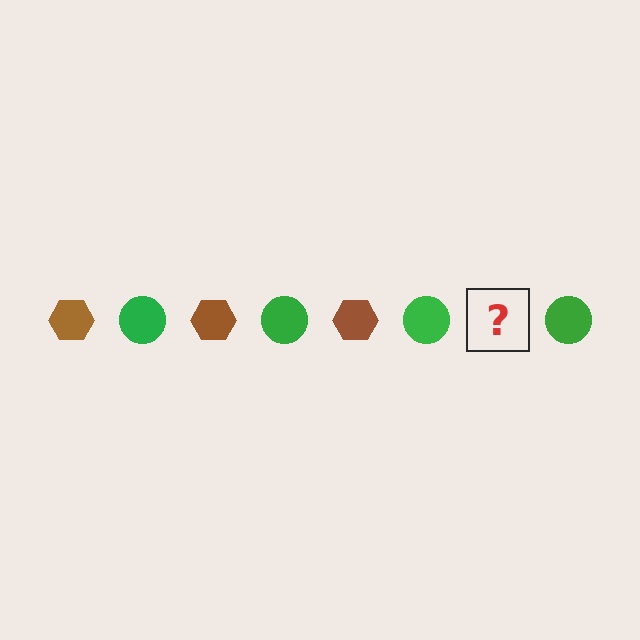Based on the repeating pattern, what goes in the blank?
The blank should be a brown hexagon.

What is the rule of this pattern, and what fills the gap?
The rule is that the pattern alternates between brown hexagon and green circle. The gap should be filled with a brown hexagon.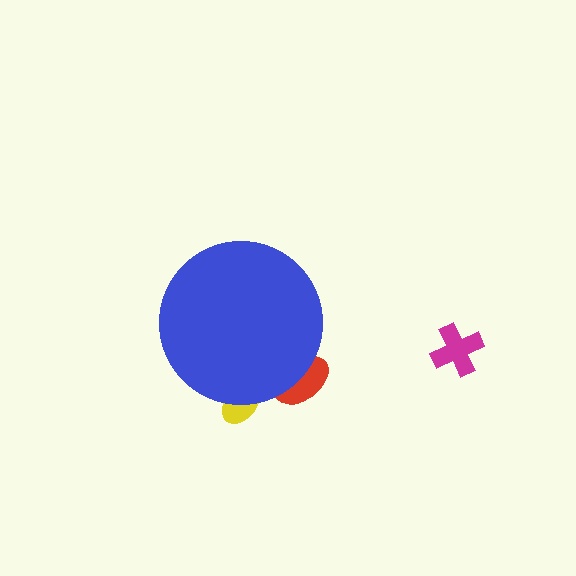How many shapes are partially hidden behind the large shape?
2 shapes are partially hidden.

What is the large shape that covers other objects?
A blue circle.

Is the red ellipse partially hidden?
Yes, the red ellipse is partially hidden behind the blue circle.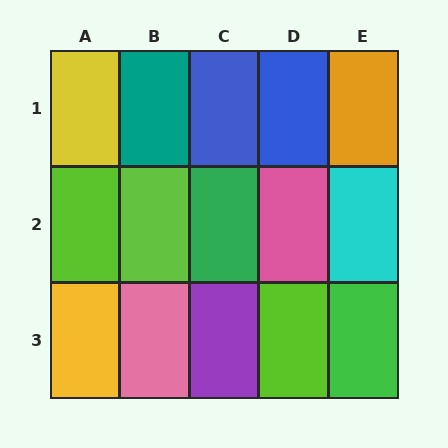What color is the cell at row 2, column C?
Green.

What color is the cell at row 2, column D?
Pink.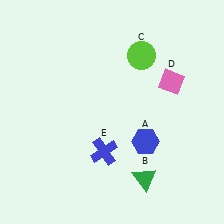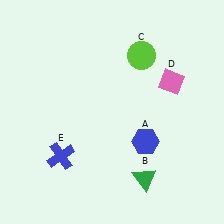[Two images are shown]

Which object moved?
The blue cross (E) moved left.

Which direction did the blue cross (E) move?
The blue cross (E) moved left.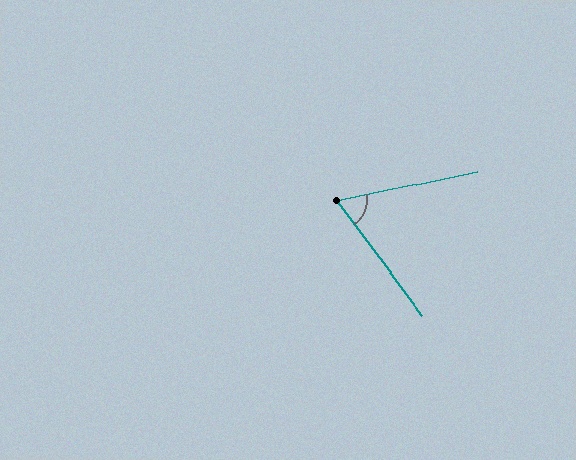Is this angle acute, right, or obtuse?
It is acute.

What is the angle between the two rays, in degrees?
Approximately 65 degrees.